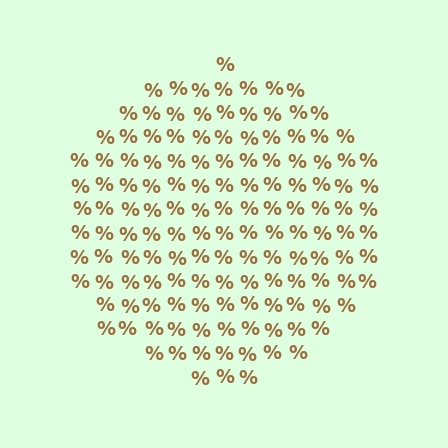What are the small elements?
The small elements are percent signs.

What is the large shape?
The large shape is a circle.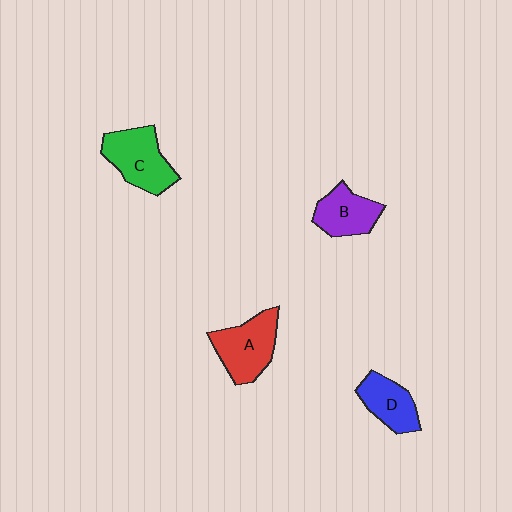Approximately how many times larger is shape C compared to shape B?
Approximately 1.3 times.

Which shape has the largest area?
Shape C (green).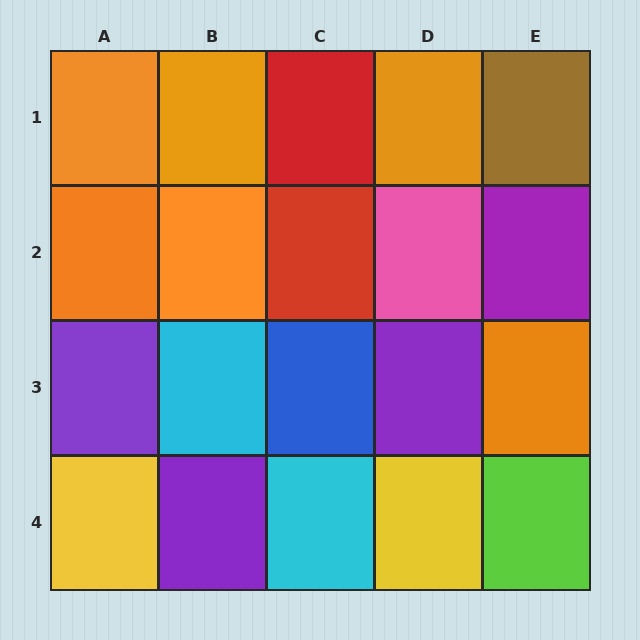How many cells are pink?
1 cell is pink.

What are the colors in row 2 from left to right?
Orange, orange, red, pink, purple.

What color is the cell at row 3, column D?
Purple.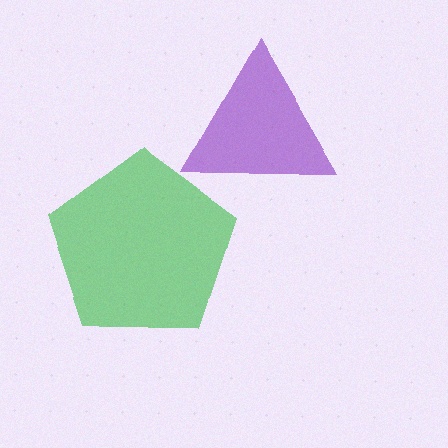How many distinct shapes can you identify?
There are 2 distinct shapes: a purple triangle, a green pentagon.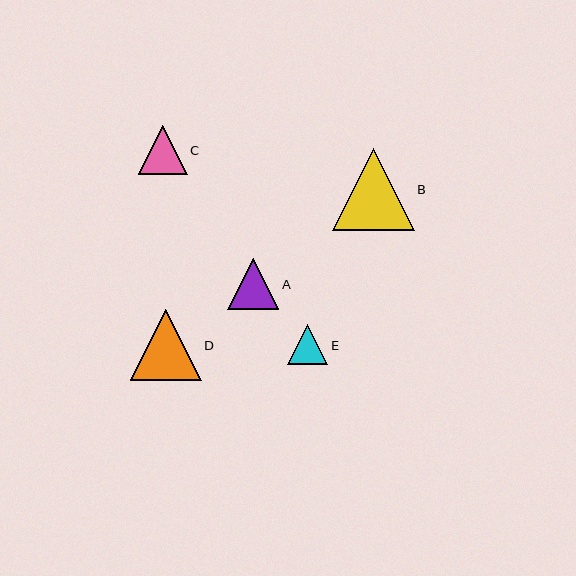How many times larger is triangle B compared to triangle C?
Triangle B is approximately 1.7 times the size of triangle C.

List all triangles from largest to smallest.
From largest to smallest: B, D, A, C, E.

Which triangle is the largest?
Triangle B is the largest with a size of approximately 82 pixels.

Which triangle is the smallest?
Triangle E is the smallest with a size of approximately 40 pixels.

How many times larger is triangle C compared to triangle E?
Triangle C is approximately 1.2 times the size of triangle E.